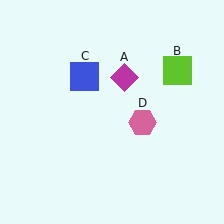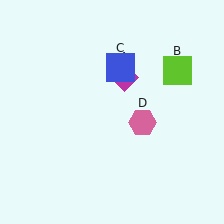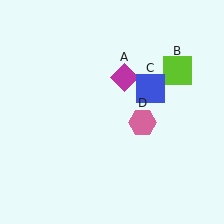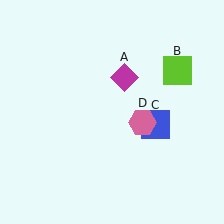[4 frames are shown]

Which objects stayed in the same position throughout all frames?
Magenta diamond (object A) and lime square (object B) and pink hexagon (object D) remained stationary.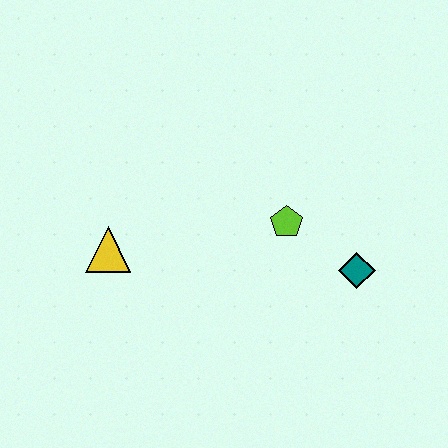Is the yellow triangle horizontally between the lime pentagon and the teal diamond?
No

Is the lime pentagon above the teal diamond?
Yes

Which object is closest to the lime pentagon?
The teal diamond is closest to the lime pentagon.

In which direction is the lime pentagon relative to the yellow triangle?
The lime pentagon is to the right of the yellow triangle.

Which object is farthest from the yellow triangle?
The teal diamond is farthest from the yellow triangle.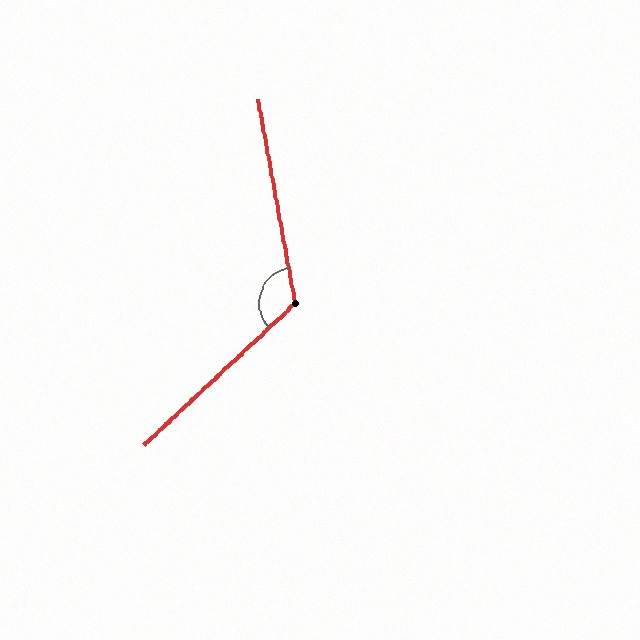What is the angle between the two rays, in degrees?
Approximately 123 degrees.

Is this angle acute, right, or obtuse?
It is obtuse.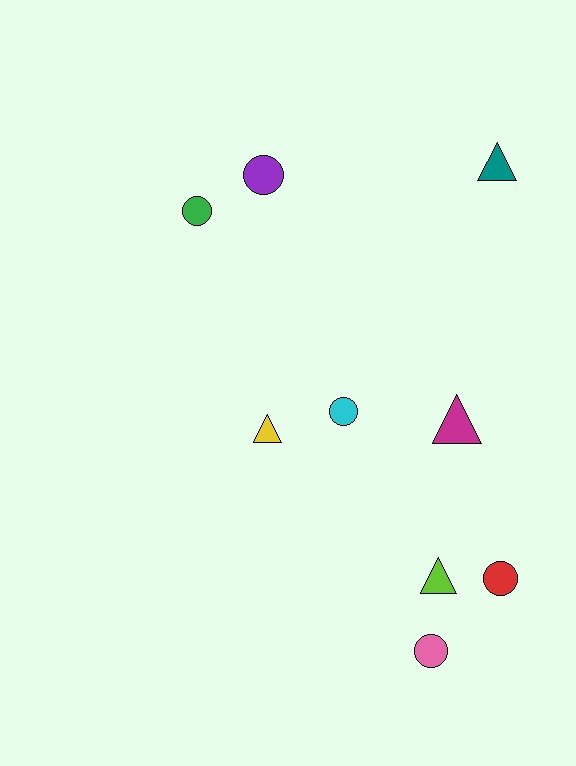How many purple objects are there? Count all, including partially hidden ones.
There is 1 purple object.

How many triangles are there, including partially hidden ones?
There are 4 triangles.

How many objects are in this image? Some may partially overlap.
There are 9 objects.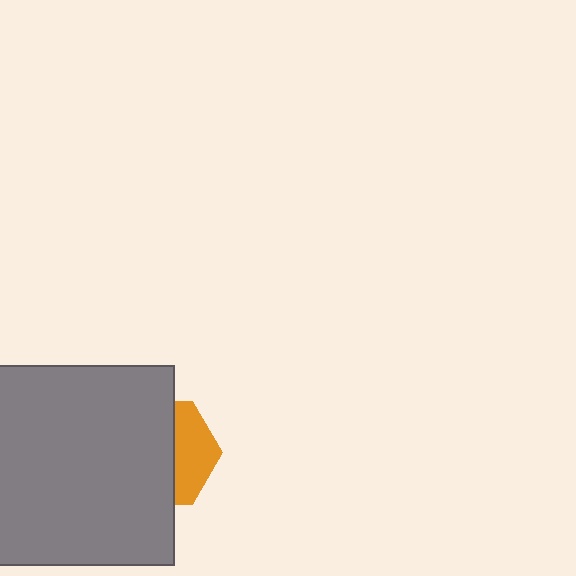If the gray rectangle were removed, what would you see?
You would see the complete orange hexagon.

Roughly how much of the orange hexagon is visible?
A small part of it is visible (roughly 36%).